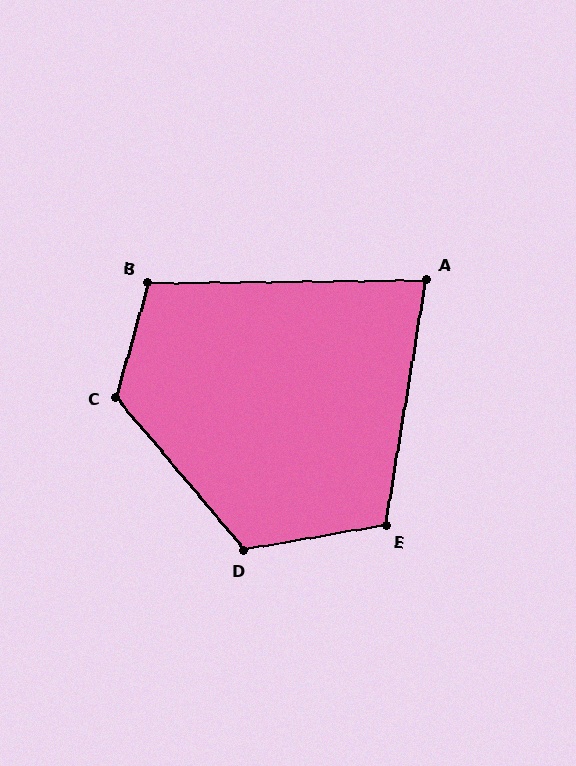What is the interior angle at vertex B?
Approximately 106 degrees (obtuse).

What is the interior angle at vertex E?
Approximately 109 degrees (obtuse).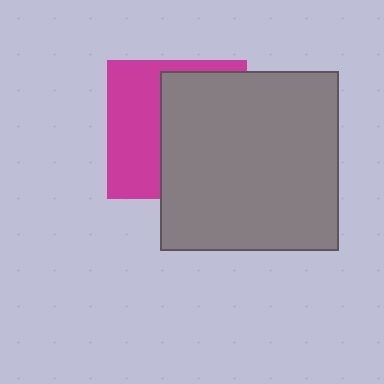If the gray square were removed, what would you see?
You would see the complete magenta square.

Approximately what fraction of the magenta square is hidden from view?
Roughly 57% of the magenta square is hidden behind the gray square.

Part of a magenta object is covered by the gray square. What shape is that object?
It is a square.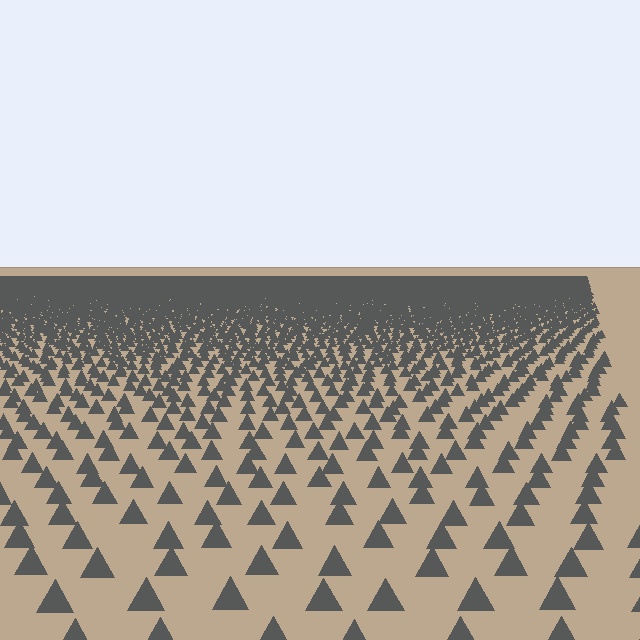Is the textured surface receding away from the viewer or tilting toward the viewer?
The surface is receding away from the viewer. Texture elements get smaller and denser toward the top.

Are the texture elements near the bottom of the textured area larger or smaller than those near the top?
Larger. Near the bottom, elements are closer to the viewer and appear at a bigger on-screen size.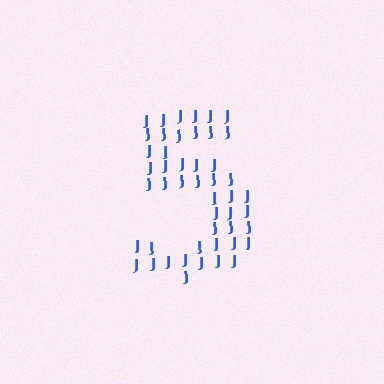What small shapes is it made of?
It is made of small letter J's.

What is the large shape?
The large shape is the digit 5.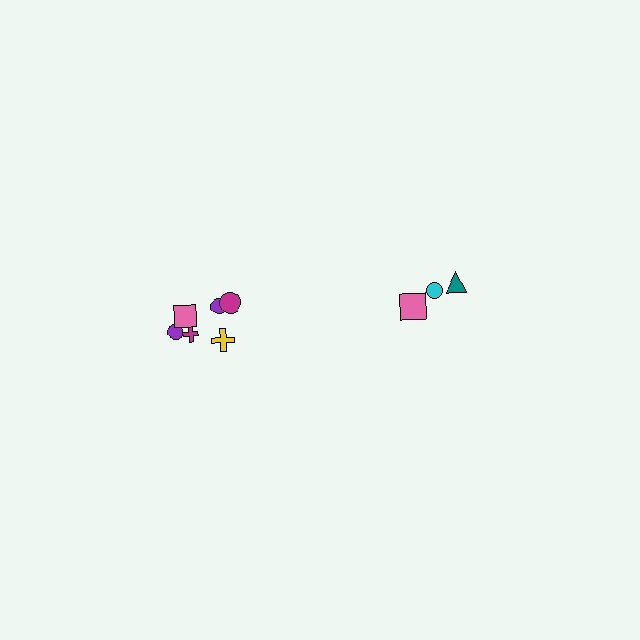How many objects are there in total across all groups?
There are 9 objects.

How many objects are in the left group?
There are 6 objects.